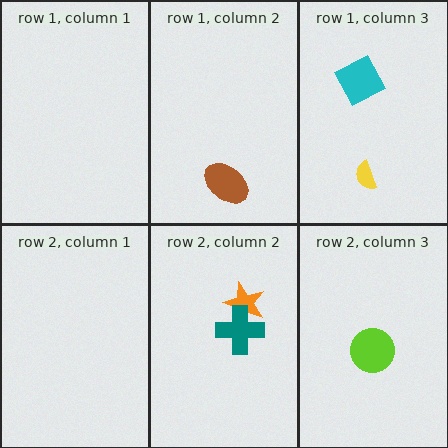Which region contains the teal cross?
The row 2, column 2 region.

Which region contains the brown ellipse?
The row 1, column 2 region.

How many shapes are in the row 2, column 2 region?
2.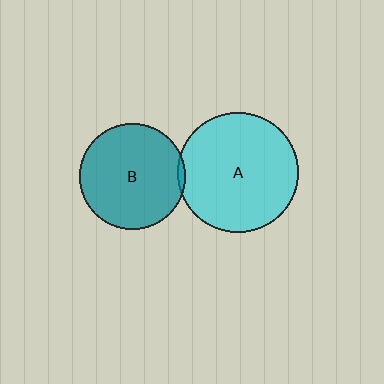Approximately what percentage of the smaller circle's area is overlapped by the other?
Approximately 5%.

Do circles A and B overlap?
Yes.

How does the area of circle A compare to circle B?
Approximately 1.3 times.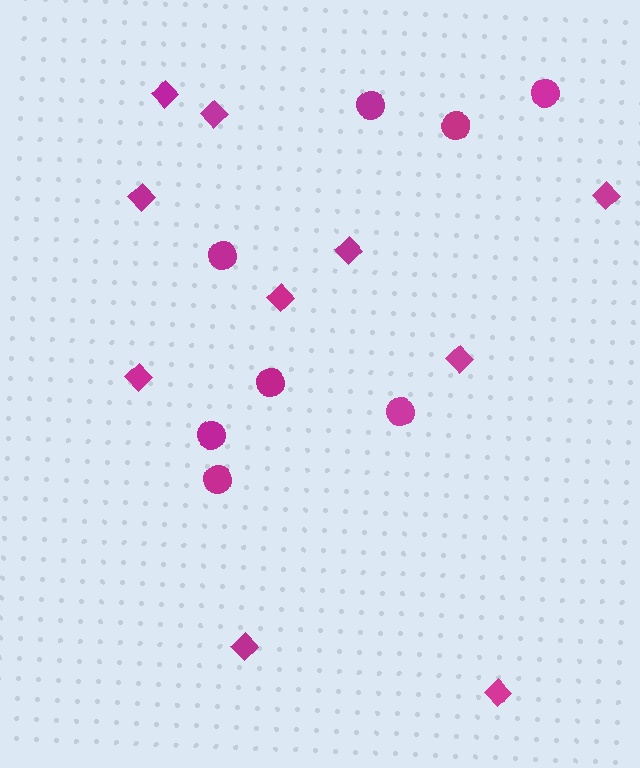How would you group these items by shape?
There are 2 groups: one group of diamonds (10) and one group of circles (8).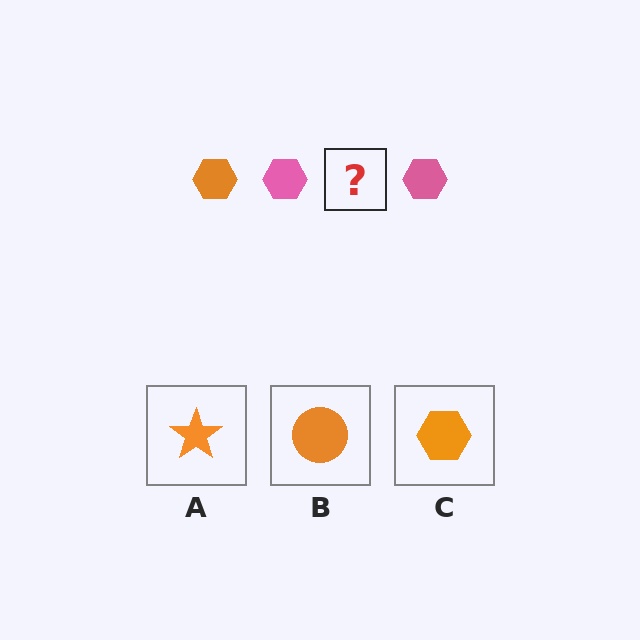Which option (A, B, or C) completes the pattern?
C.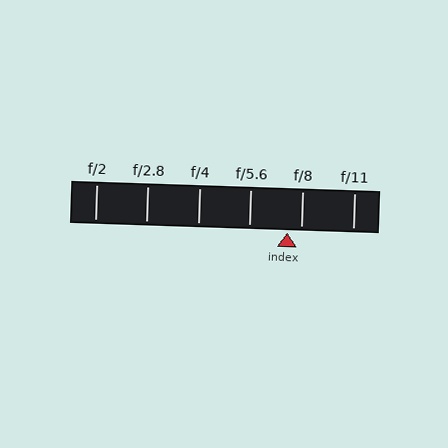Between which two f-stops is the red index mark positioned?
The index mark is between f/5.6 and f/8.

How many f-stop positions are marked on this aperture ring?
There are 6 f-stop positions marked.